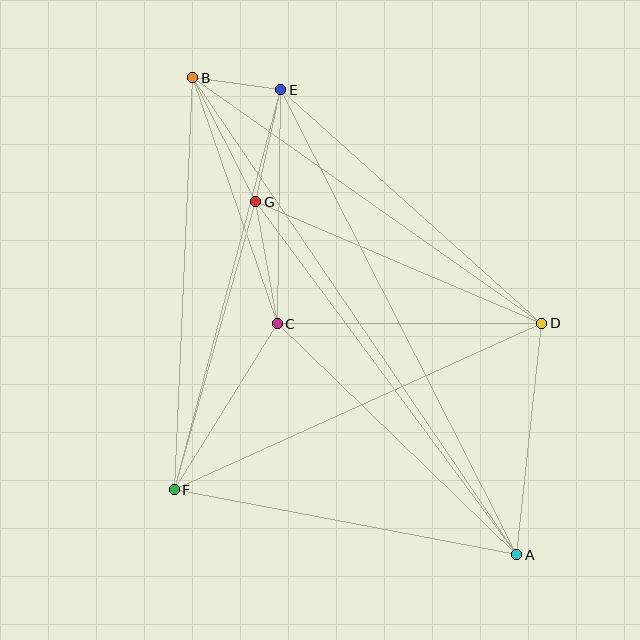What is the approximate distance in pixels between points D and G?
The distance between D and G is approximately 311 pixels.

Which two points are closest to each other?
Points B and E are closest to each other.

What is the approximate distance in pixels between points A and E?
The distance between A and E is approximately 521 pixels.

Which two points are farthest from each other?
Points A and B are farthest from each other.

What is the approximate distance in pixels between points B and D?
The distance between B and D is approximately 427 pixels.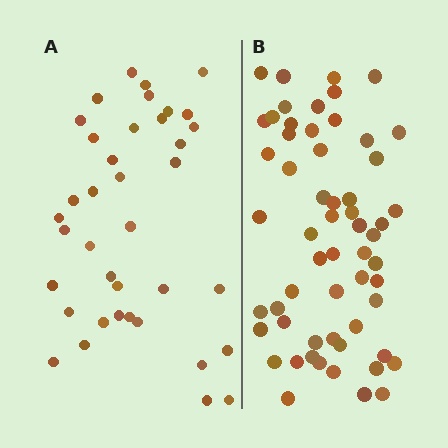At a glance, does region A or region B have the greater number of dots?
Region B (the right region) has more dots.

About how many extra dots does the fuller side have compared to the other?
Region B has approximately 20 more dots than region A.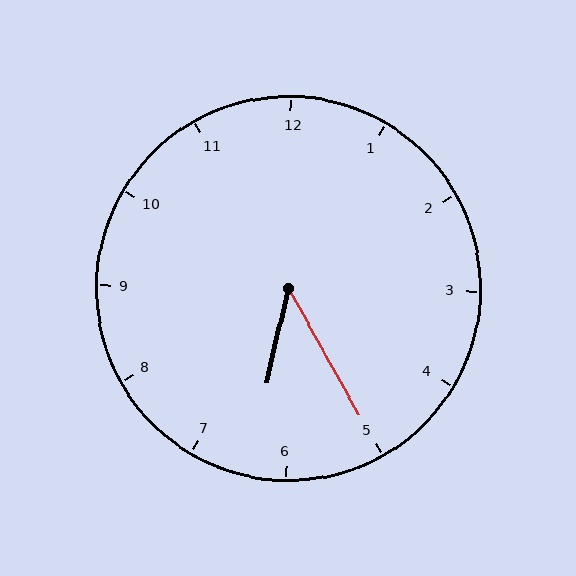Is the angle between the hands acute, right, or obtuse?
It is acute.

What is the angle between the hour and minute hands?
Approximately 42 degrees.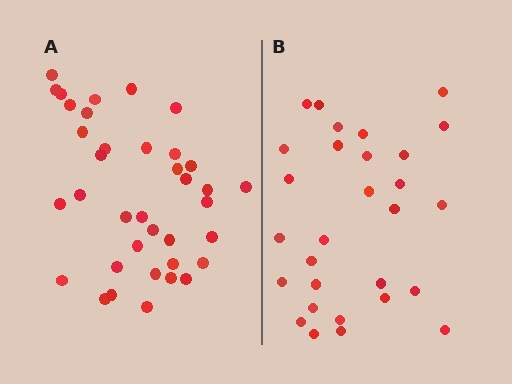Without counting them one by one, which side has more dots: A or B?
Region A (the left region) has more dots.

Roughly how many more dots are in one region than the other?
Region A has roughly 8 or so more dots than region B.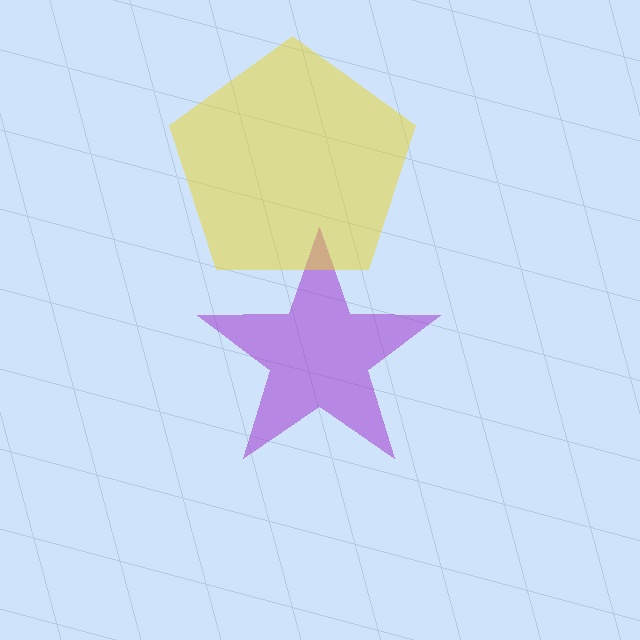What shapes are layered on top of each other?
The layered shapes are: a purple star, a yellow pentagon.